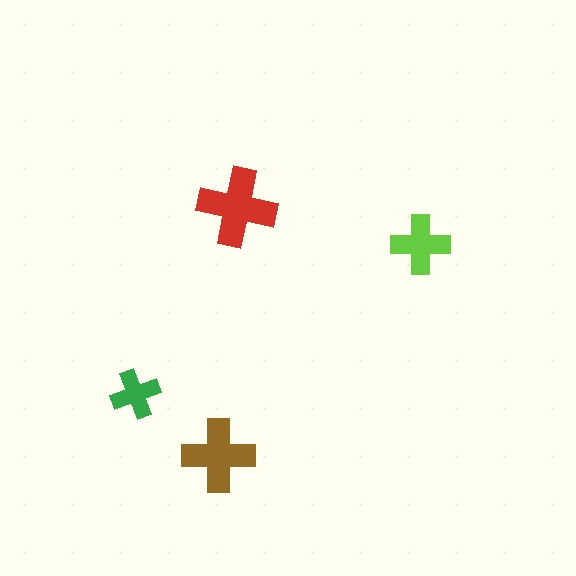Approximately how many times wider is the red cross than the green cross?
About 1.5 times wider.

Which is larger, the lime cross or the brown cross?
The brown one.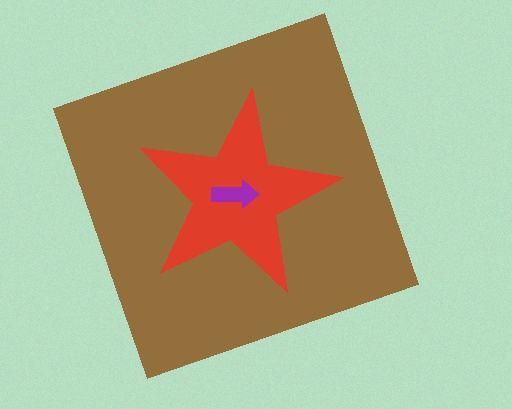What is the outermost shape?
The brown square.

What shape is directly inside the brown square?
The red star.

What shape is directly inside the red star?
The purple arrow.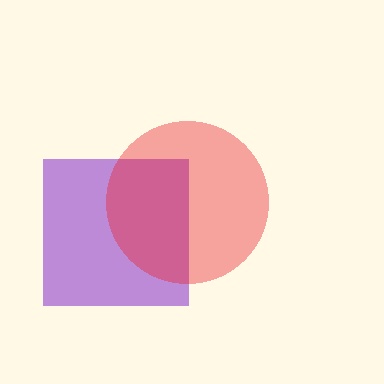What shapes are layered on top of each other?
The layered shapes are: a purple square, a red circle.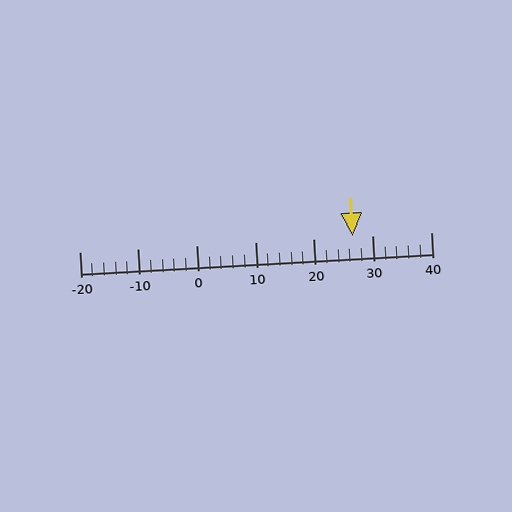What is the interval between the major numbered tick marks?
The major tick marks are spaced 10 units apart.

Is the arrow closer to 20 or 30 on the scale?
The arrow is closer to 30.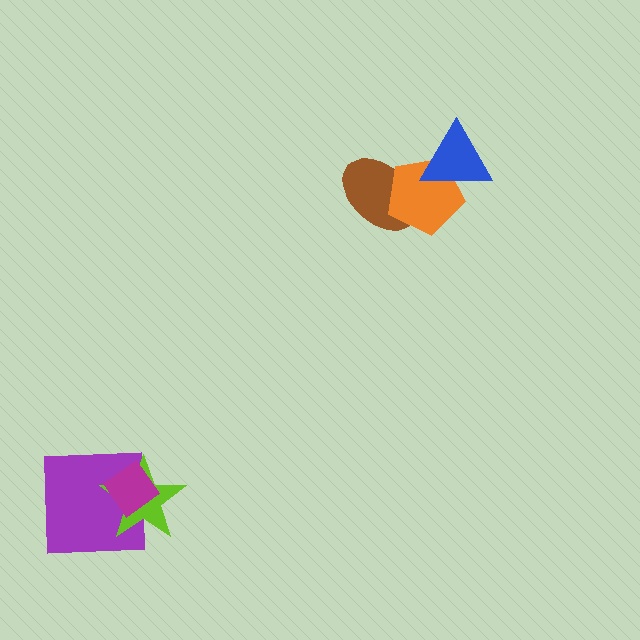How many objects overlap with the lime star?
2 objects overlap with the lime star.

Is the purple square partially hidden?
Yes, it is partially covered by another shape.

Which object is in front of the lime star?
The magenta diamond is in front of the lime star.